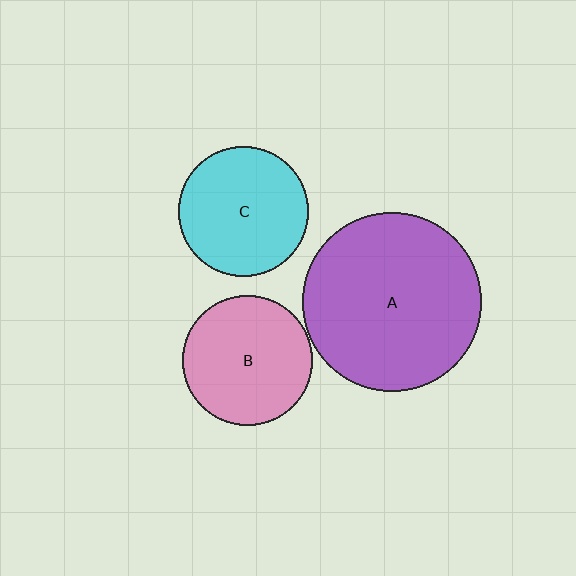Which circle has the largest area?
Circle A (purple).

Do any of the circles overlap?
No, none of the circles overlap.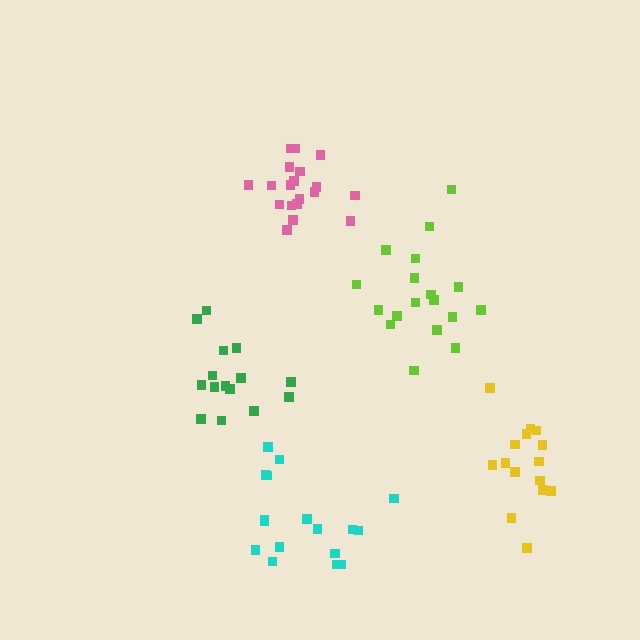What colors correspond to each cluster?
The clusters are colored: cyan, lime, pink, yellow, green.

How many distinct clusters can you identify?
There are 5 distinct clusters.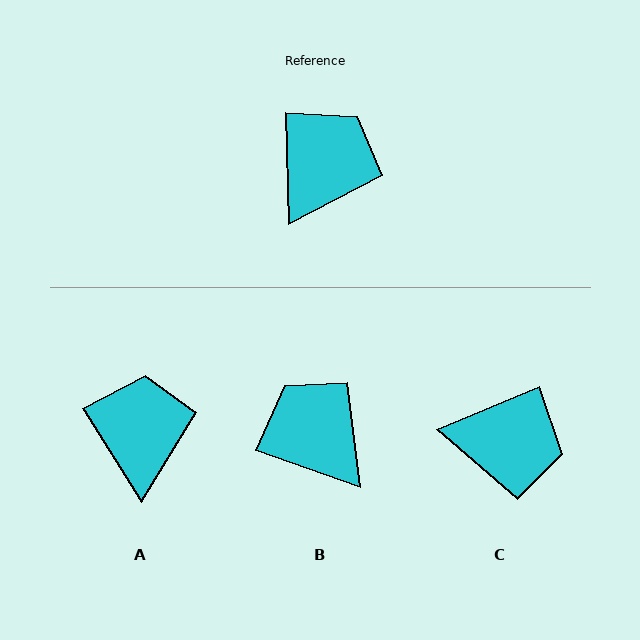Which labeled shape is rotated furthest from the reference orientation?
B, about 69 degrees away.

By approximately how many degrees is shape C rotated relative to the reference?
Approximately 69 degrees clockwise.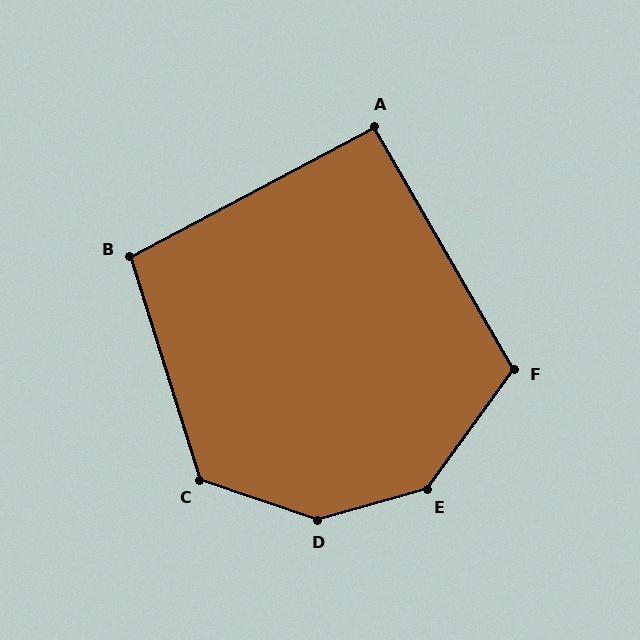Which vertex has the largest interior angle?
D, at approximately 145 degrees.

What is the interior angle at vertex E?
Approximately 142 degrees (obtuse).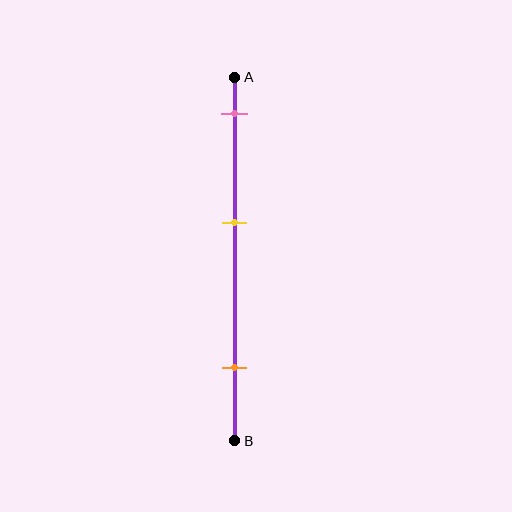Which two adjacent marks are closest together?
The pink and yellow marks are the closest adjacent pair.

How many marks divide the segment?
There are 3 marks dividing the segment.